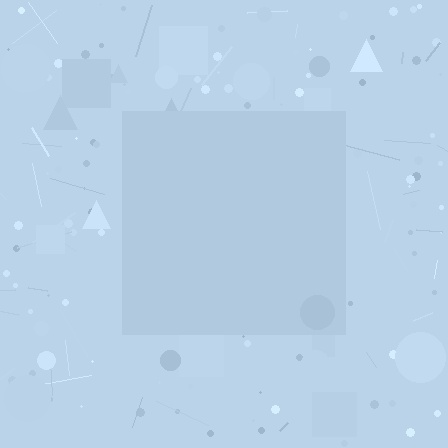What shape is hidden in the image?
A square is hidden in the image.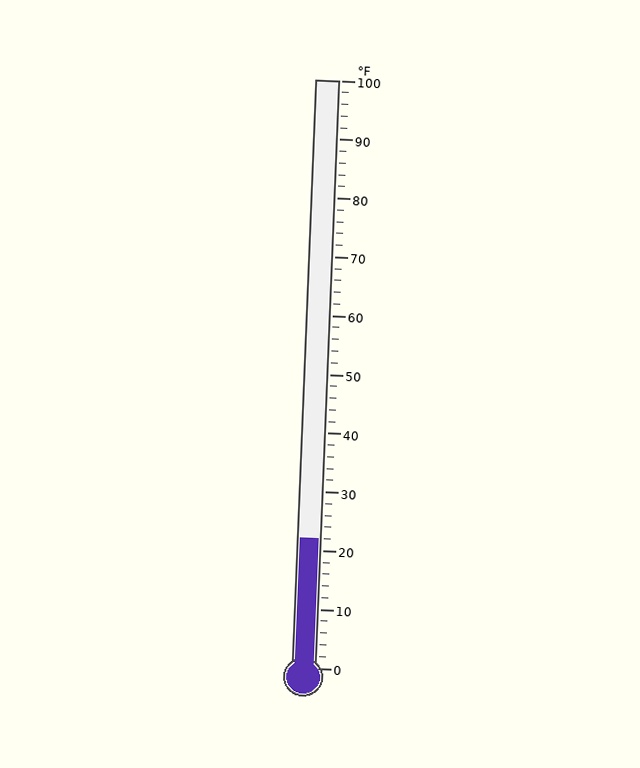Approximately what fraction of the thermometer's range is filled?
The thermometer is filled to approximately 20% of its range.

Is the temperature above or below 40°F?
The temperature is below 40°F.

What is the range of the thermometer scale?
The thermometer scale ranges from 0°F to 100°F.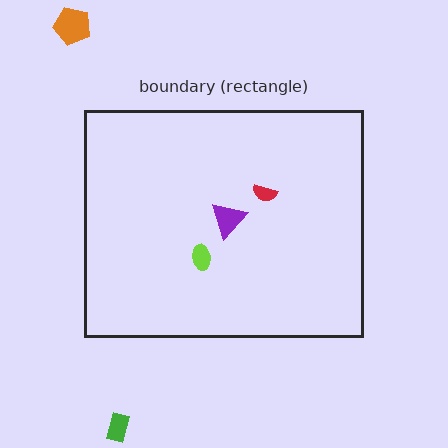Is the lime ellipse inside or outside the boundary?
Inside.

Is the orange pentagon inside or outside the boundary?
Outside.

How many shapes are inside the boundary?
3 inside, 2 outside.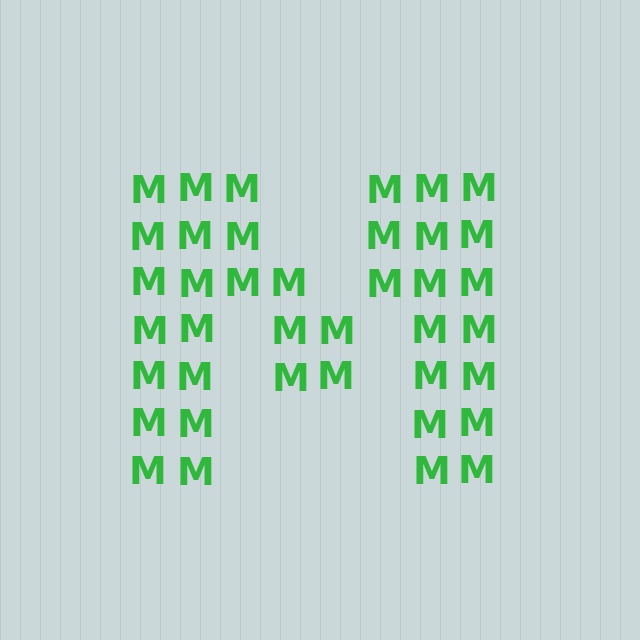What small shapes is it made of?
It is made of small letter M's.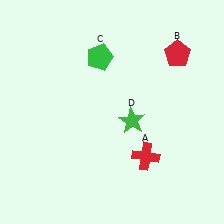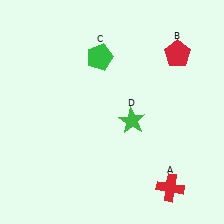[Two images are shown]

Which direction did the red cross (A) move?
The red cross (A) moved down.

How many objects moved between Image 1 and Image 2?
1 object moved between the two images.